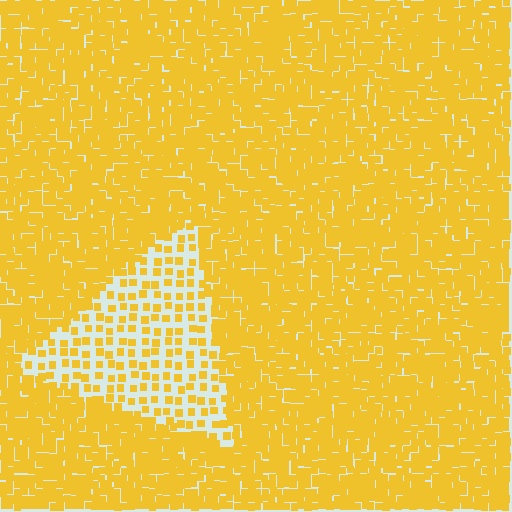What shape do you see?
I see a triangle.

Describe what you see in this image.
The image contains small yellow elements arranged at two different densities. A triangle-shaped region is visible where the elements are less densely packed than the surrounding area.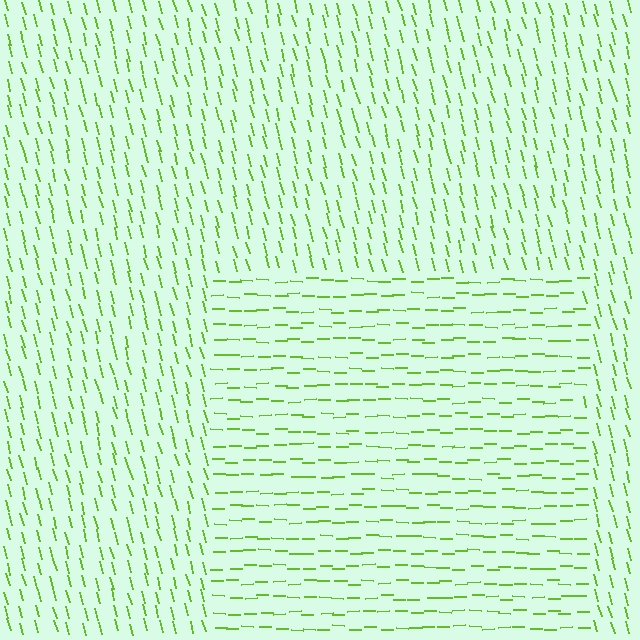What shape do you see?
I see a rectangle.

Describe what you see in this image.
The image is filled with small lime line segments. A rectangle region in the image has lines oriented differently from the surrounding lines, creating a visible texture boundary.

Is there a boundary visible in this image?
Yes, there is a texture boundary formed by a change in line orientation.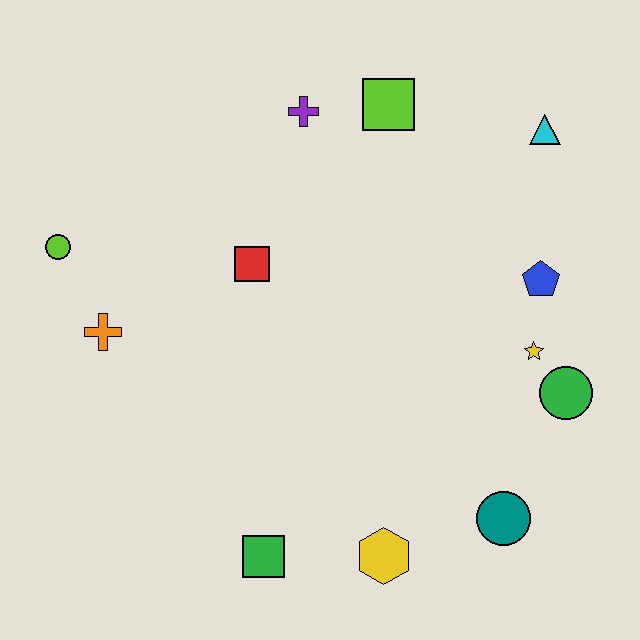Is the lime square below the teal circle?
No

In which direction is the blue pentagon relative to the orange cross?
The blue pentagon is to the right of the orange cross.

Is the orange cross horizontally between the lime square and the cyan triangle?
No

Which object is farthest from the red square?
The teal circle is farthest from the red square.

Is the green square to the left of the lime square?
Yes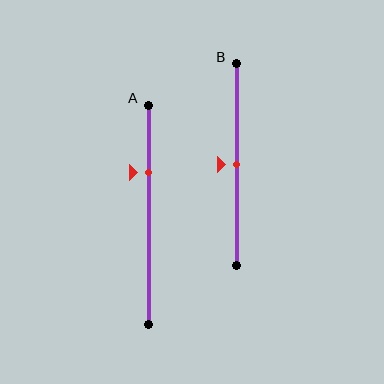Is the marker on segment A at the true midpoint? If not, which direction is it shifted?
No, the marker on segment A is shifted upward by about 19% of the segment length.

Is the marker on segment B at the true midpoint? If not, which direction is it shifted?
Yes, the marker on segment B is at the true midpoint.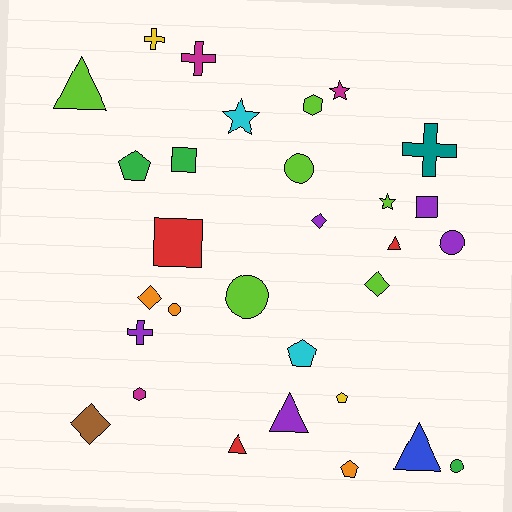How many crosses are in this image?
There are 4 crosses.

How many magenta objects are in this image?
There are 3 magenta objects.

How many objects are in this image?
There are 30 objects.